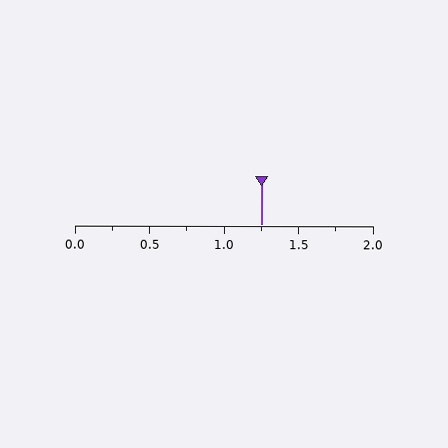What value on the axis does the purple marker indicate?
The marker indicates approximately 1.25.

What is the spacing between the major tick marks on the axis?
The major ticks are spaced 0.5 apart.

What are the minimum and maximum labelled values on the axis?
The axis runs from 0.0 to 2.0.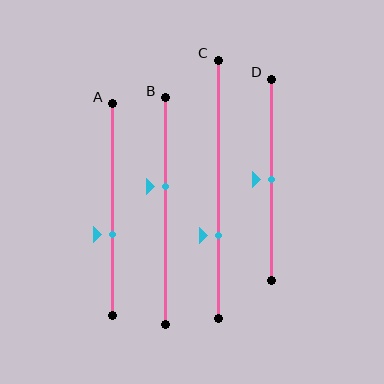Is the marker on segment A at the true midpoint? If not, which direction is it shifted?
No, the marker on segment A is shifted downward by about 12% of the segment length.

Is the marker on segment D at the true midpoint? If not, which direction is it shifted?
Yes, the marker on segment D is at the true midpoint.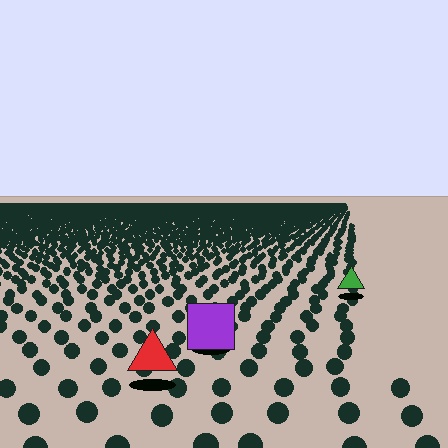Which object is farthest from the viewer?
The green triangle is farthest from the viewer. It appears smaller and the ground texture around it is denser.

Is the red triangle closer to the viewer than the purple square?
Yes. The red triangle is closer — you can tell from the texture gradient: the ground texture is coarser near it.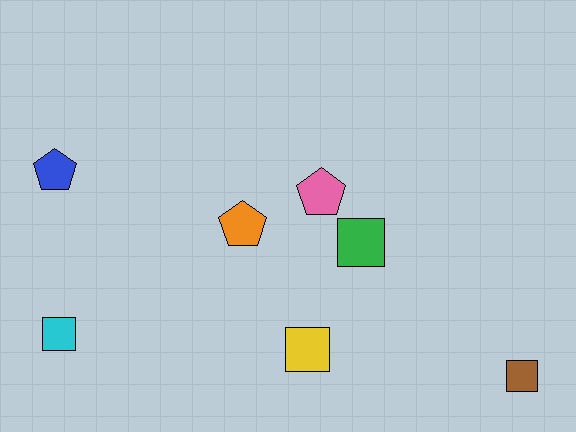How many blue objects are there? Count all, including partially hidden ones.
There is 1 blue object.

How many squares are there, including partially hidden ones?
There are 4 squares.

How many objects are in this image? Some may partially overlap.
There are 7 objects.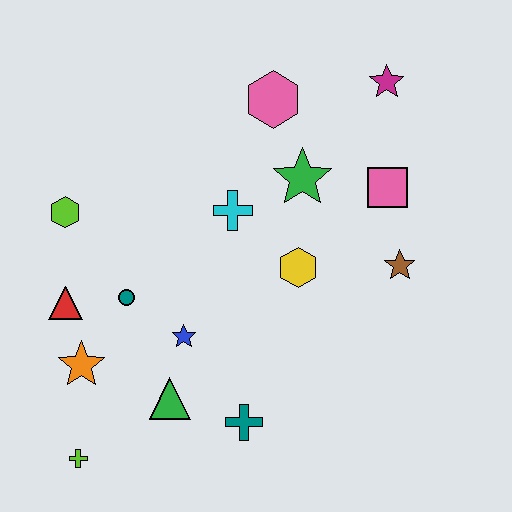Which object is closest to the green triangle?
The blue star is closest to the green triangle.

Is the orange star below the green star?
Yes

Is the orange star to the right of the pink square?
No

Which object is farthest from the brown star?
The lime cross is farthest from the brown star.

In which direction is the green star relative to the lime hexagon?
The green star is to the right of the lime hexagon.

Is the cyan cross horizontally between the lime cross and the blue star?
No